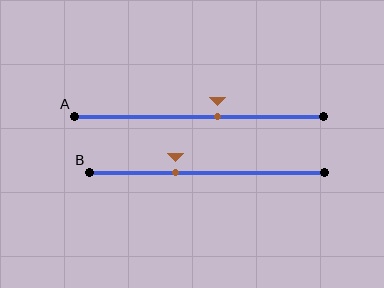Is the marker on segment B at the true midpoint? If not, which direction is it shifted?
No, the marker on segment B is shifted to the left by about 13% of the segment length.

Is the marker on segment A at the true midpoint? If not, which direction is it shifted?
No, the marker on segment A is shifted to the right by about 8% of the segment length.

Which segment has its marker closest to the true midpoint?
Segment A has its marker closest to the true midpoint.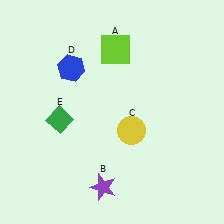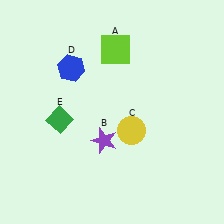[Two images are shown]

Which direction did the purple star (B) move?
The purple star (B) moved up.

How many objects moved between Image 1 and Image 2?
1 object moved between the two images.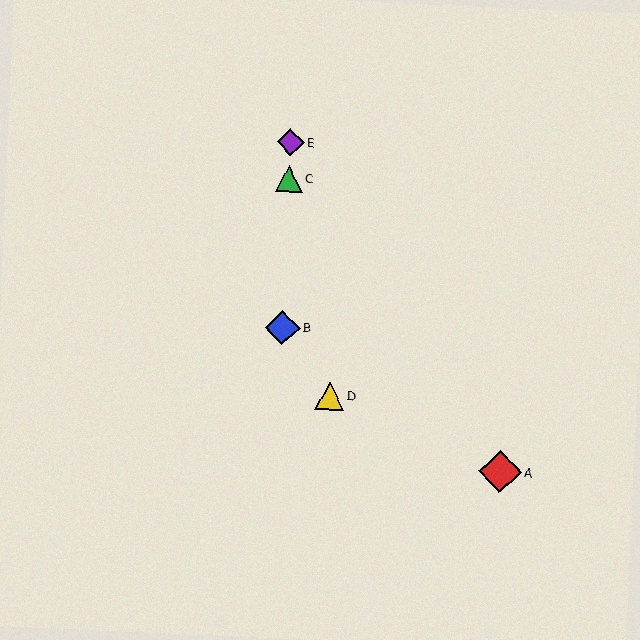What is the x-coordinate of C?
Object C is at x≈289.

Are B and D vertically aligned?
No, B is at x≈283 and D is at x≈330.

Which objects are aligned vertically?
Objects B, C, E are aligned vertically.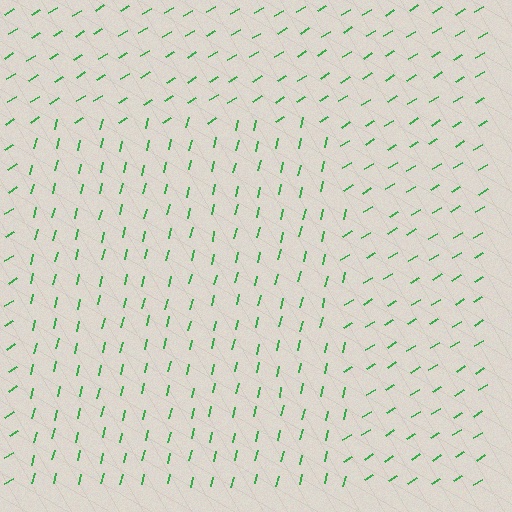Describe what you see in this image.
The image is filled with small green line segments. A rectangle region in the image has lines oriented differently from the surrounding lines, creating a visible texture boundary.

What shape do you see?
I see a rectangle.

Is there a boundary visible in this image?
Yes, there is a texture boundary formed by a change in line orientation.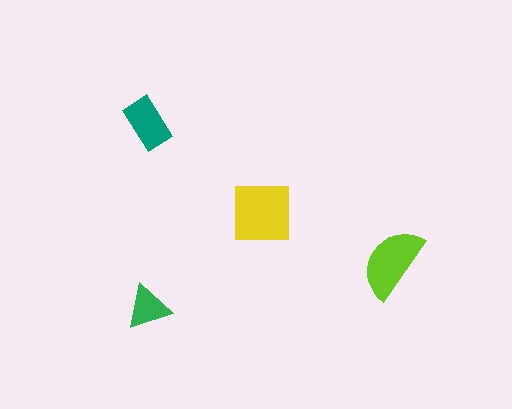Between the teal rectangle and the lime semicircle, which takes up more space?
The lime semicircle.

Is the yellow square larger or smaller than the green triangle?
Larger.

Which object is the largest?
The yellow square.